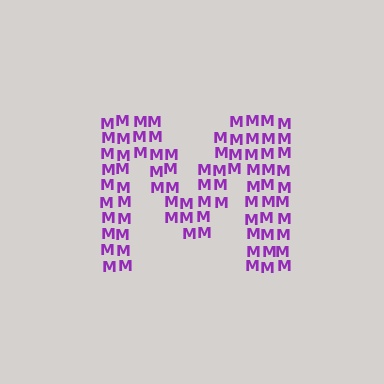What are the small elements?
The small elements are letter M's.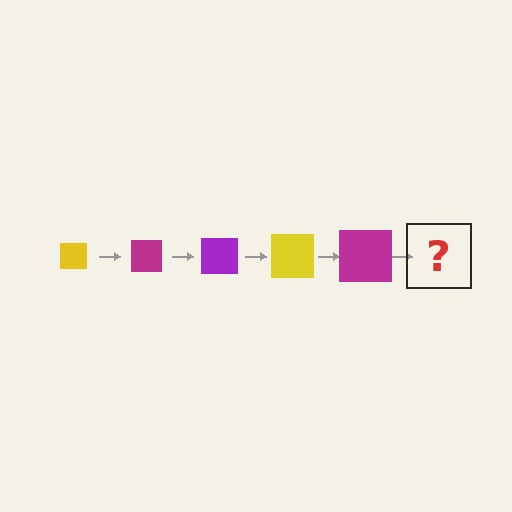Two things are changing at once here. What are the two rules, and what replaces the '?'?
The two rules are that the square grows larger each step and the color cycles through yellow, magenta, and purple. The '?' should be a purple square, larger than the previous one.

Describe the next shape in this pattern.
It should be a purple square, larger than the previous one.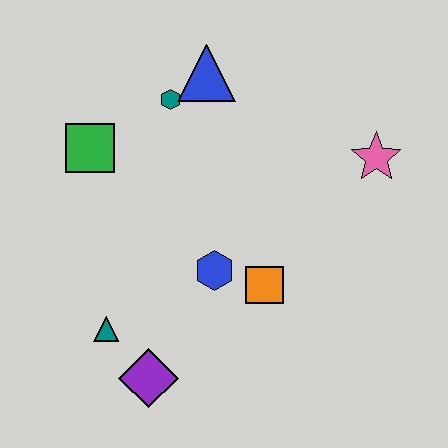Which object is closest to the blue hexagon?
The orange square is closest to the blue hexagon.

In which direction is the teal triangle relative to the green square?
The teal triangle is below the green square.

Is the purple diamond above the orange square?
No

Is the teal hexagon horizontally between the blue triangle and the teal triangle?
Yes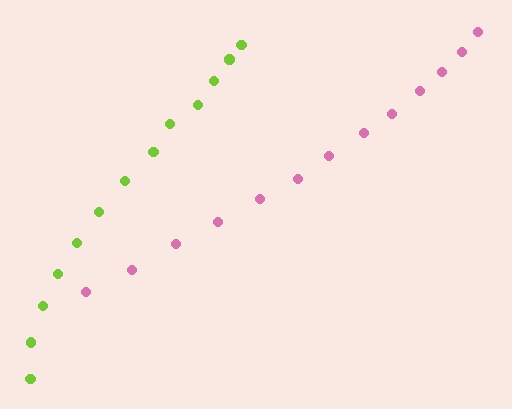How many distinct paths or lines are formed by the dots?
There are 2 distinct paths.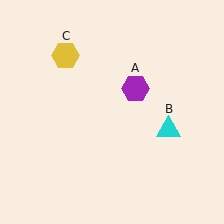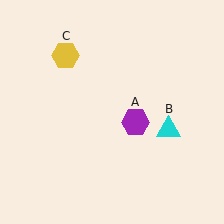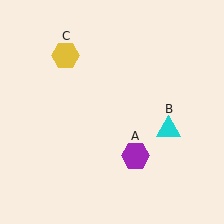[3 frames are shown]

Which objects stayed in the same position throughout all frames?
Cyan triangle (object B) and yellow hexagon (object C) remained stationary.